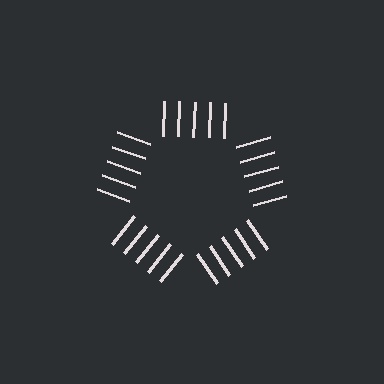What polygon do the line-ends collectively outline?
An illusory pentagon — the line segments terminate on its edges but no continuous stroke is drawn.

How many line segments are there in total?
25 — 5 along each of the 5 edges.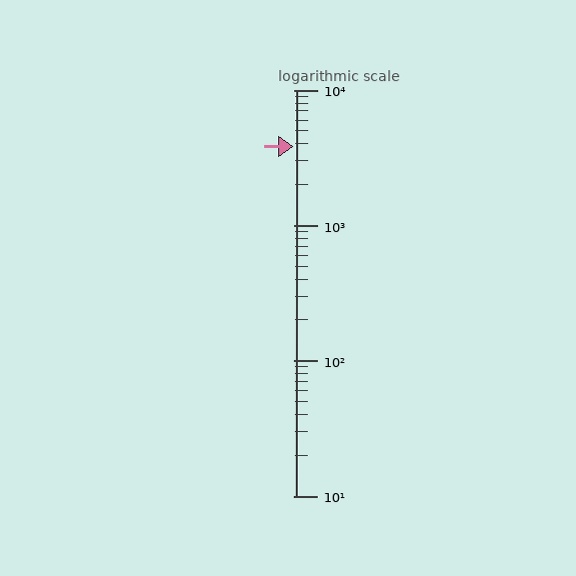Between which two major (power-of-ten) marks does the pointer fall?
The pointer is between 1000 and 10000.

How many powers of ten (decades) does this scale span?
The scale spans 3 decades, from 10 to 10000.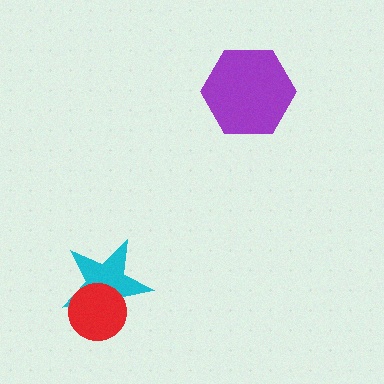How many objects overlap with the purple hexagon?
0 objects overlap with the purple hexagon.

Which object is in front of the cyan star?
The red circle is in front of the cyan star.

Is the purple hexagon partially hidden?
No, no other shape covers it.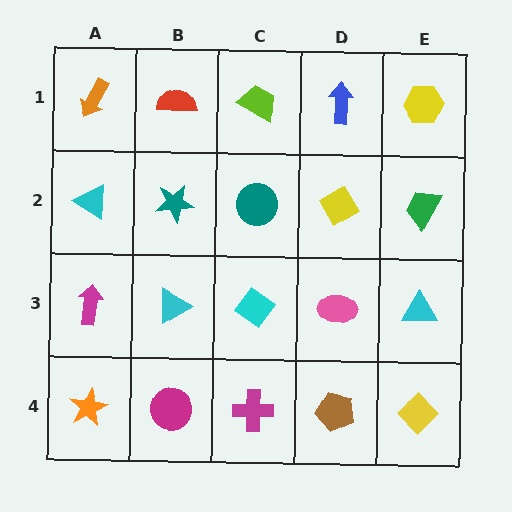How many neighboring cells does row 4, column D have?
3.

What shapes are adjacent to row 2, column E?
A yellow hexagon (row 1, column E), a cyan triangle (row 3, column E), a yellow diamond (row 2, column D).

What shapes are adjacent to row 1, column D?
A yellow diamond (row 2, column D), a lime trapezoid (row 1, column C), a yellow hexagon (row 1, column E).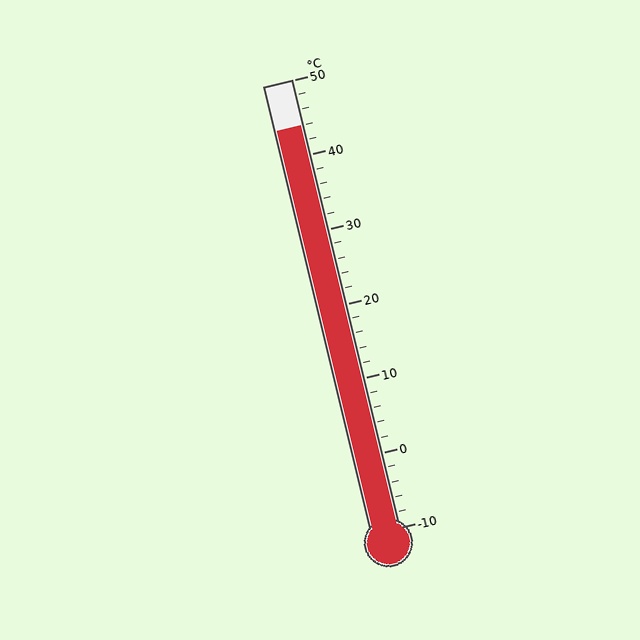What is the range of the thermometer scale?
The thermometer scale ranges from -10°C to 50°C.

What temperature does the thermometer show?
The thermometer shows approximately 44°C.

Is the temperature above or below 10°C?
The temperature is above 10°C.